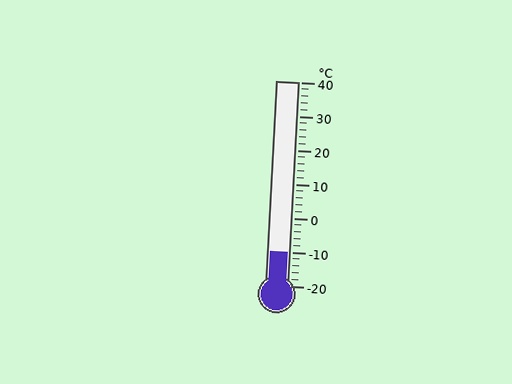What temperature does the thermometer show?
The thermometer shows approximately -10°C.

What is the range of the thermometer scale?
The thermometer scale ranges from -20°C to 40°C.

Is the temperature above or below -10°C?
The temperature is at -10°C.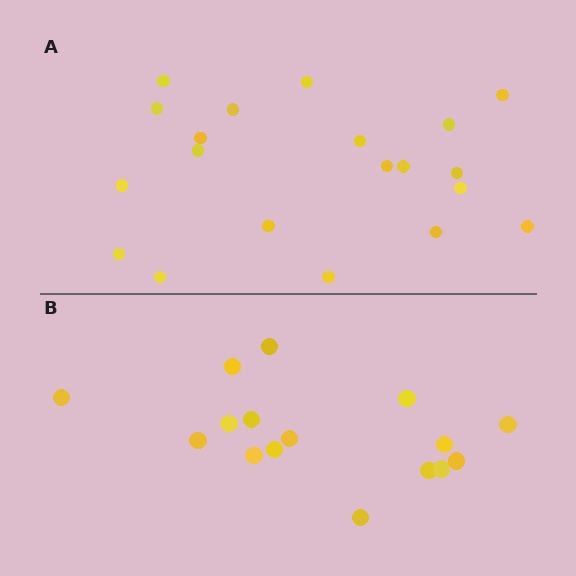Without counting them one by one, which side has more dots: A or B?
Region A (the top region) has more dots.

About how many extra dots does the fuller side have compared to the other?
Region A has about 4 more dots than region B.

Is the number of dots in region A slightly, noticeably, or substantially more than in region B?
Region A has noticeably more, but not dramatically so. The ratio is roughly 1.2 to 1.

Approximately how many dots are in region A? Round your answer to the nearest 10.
About 20 dots.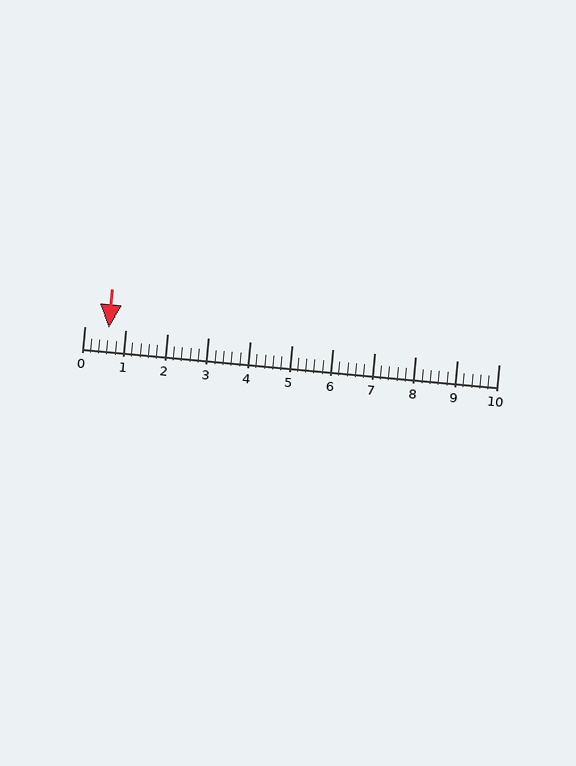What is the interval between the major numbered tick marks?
The major tick marks are spaced 1 units apart.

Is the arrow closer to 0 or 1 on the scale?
The arrow is closer to 1.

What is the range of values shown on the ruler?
The ruler shows values from 0 to 10.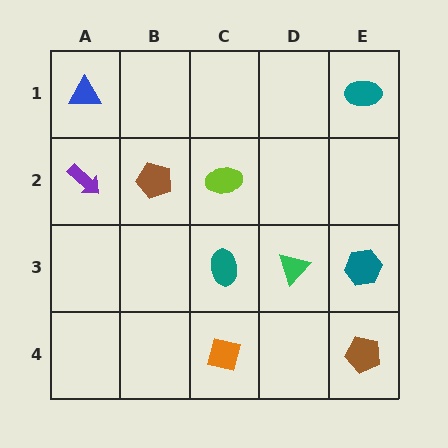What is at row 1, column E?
A teal ellipse.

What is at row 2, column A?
A purple arrow.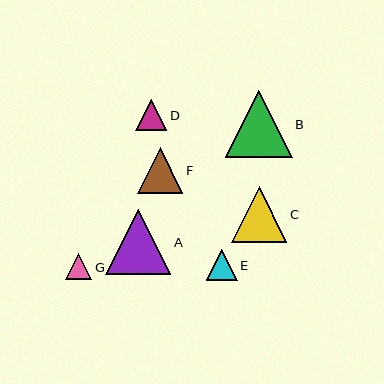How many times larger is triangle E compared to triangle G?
Triangle E is approximately 1.2 times the size of triangle G.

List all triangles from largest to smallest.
From largest to smallest: B, A, C, F, D, E, G.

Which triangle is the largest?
Triangle B is the largest with a size of approximately 67 pixels.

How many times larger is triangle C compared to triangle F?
Triangle C is approximately 1.2 times the size of triangle F.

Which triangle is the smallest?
Triangle G is the smallest with a size of approximately 26 pixels.